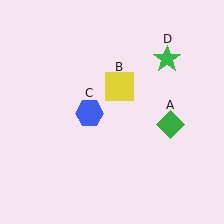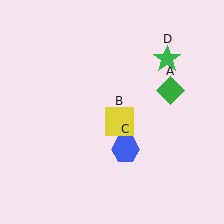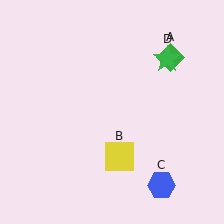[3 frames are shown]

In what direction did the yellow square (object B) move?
The yellow square (object B) moved down.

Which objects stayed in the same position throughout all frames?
Green star (object D) remained stationary.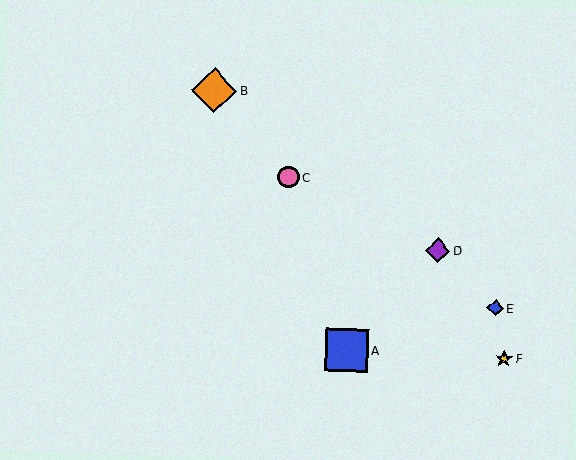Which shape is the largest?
The orange diamond (labeled B) is the largest.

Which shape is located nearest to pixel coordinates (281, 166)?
The pink circle (labeled C) at (288, 177) is nearest to that location.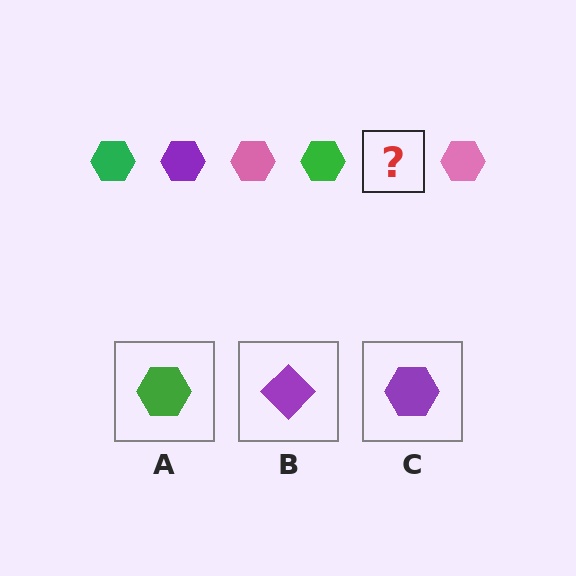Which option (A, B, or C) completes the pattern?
C.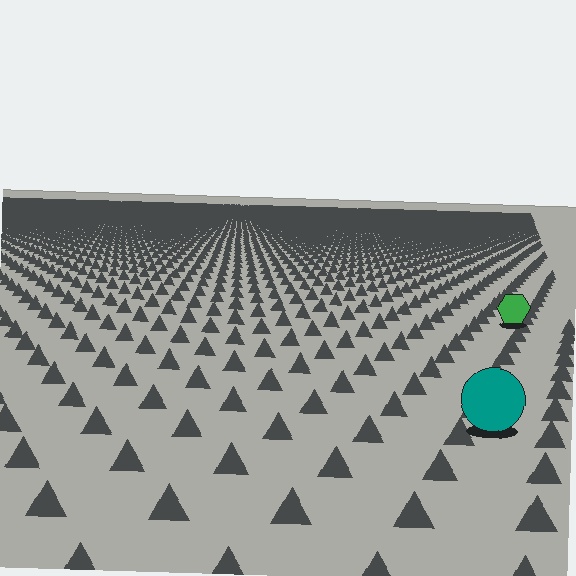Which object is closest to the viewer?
The teal circle is closest. The texture marks near it are larger and more spread out.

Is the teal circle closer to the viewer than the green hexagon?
Yes. The teal circle is closer — you can tell from the texture gradient: the ground texture is coarser near it.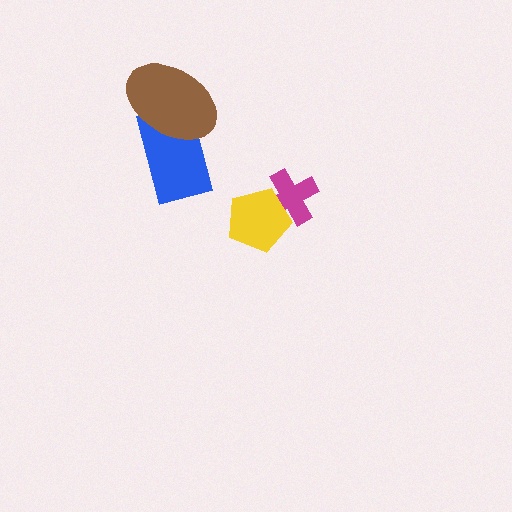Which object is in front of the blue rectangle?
The brown ellipse is in front of the blue rectangle.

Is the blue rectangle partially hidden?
Yes, it is partially covered by another shape.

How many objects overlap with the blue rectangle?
1 object overlaps with the blue rectangle.